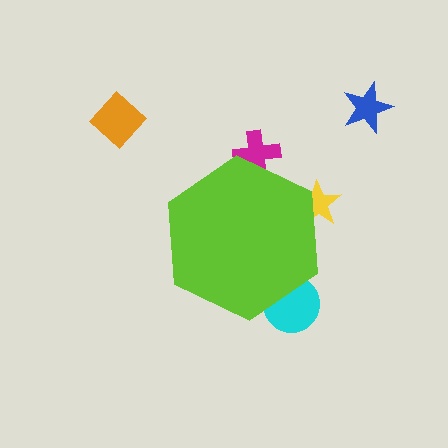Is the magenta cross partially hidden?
Yes, the magenta cross is partially hidden behind the lime hexagon.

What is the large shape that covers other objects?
A lime hexagon.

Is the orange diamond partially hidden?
No, the orange diamond is fully visible.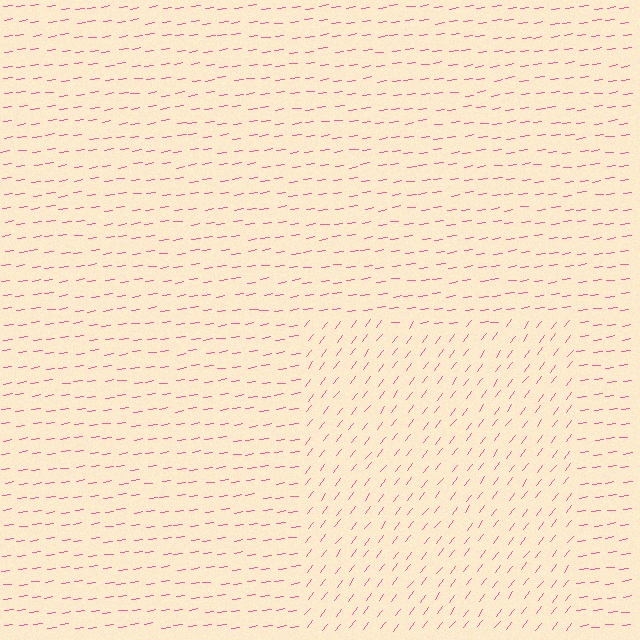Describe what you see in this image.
The image is filled with small pink line segments. A rectangle region in the image has lines oriented differently from the surrounding lines, creating a visible texture boundary.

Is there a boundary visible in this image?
Yes, there is a texture boundary formed by a change in line orientation.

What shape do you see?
I see a rectangle.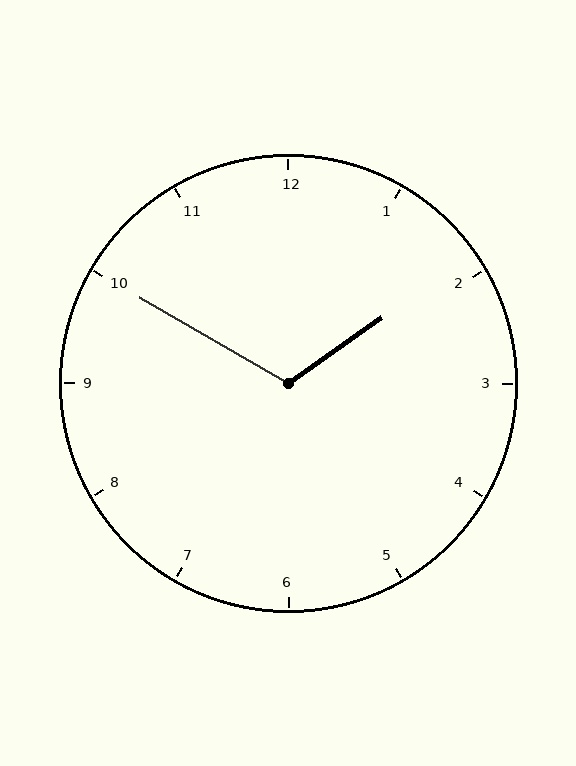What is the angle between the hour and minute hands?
Approximately 115 degrees.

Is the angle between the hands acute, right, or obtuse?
It is obtuse.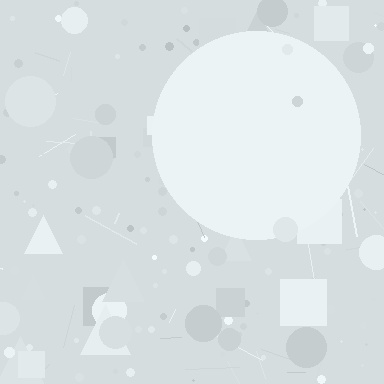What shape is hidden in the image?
A circle is hidden in the image.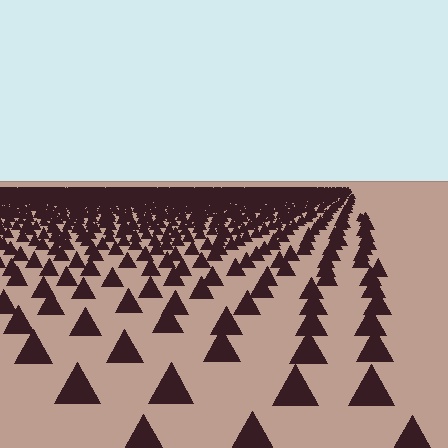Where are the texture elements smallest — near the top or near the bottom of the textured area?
Near the top.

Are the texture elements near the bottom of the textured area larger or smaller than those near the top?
Larger. Near the bottom, elements are closer to the viewer and appear at a bigger on-screen size.